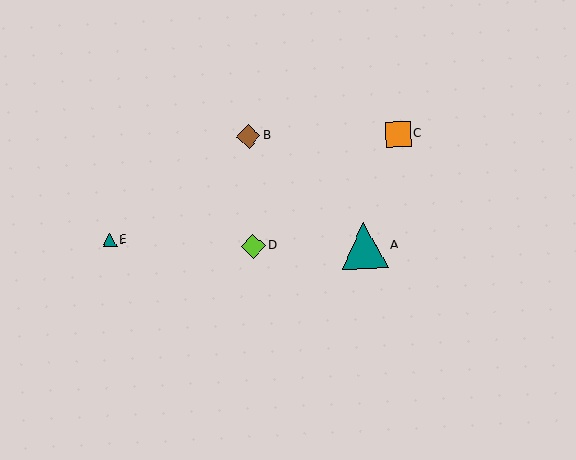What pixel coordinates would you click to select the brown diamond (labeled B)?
Click at (248, 136) to select the brown diamond B.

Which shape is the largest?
The teal triangle (labeled A) is the largest.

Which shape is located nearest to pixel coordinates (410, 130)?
The orange square (labeled C) at (398, 135) is nearest to that location.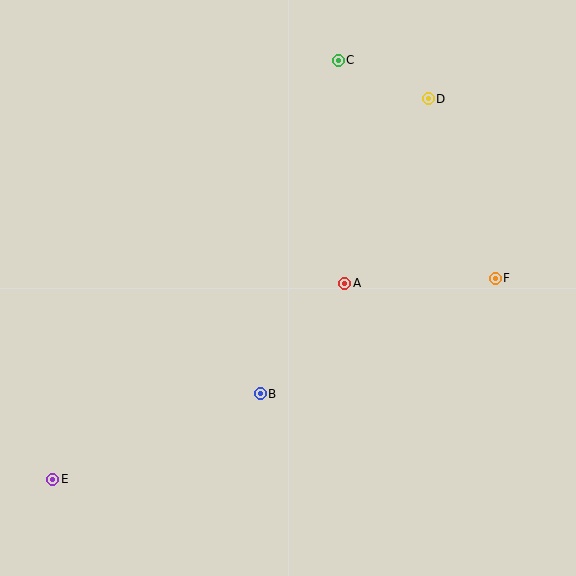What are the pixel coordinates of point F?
Point F is at (495, 278).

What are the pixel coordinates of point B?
Point B is at (260, 394).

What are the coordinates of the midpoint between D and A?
The midpoint between D and A is at (386, 191).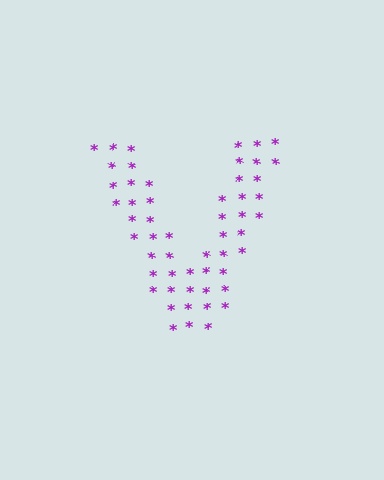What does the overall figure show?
The overall figure shows the letter V.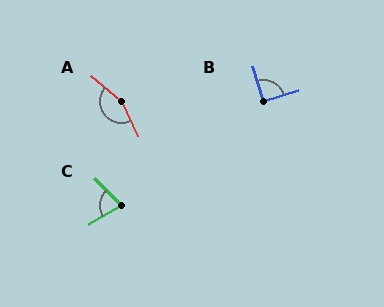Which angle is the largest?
A, at approximately 157 degrees.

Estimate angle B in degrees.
Approximately 89 degrees.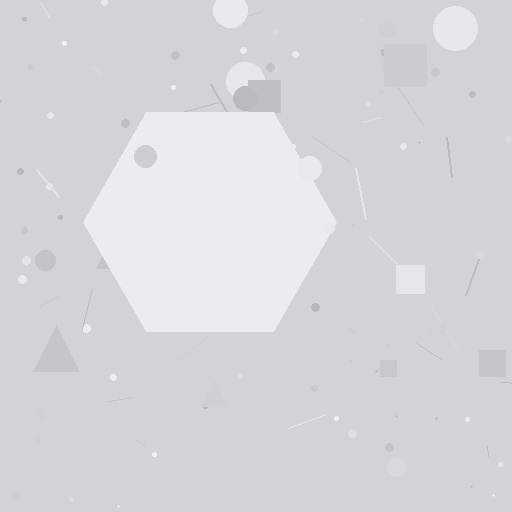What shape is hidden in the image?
A hexagon is hidden in the image.